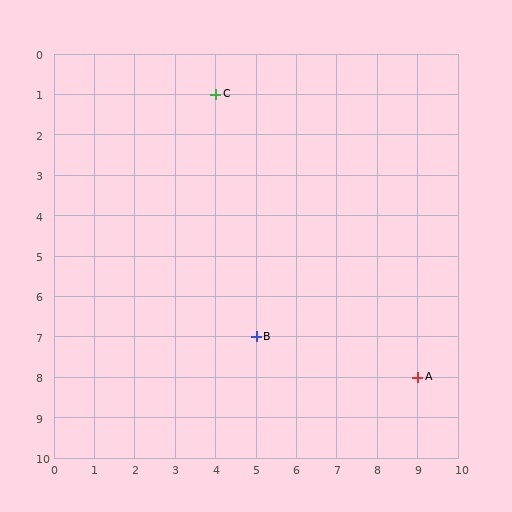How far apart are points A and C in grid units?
Points A and C are 5 columns and 7 rows apart (about 8.6 grid units diagonally).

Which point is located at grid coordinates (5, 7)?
Point B is at (5, 7).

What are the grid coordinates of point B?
Point B is at grid coordinates (5, 7).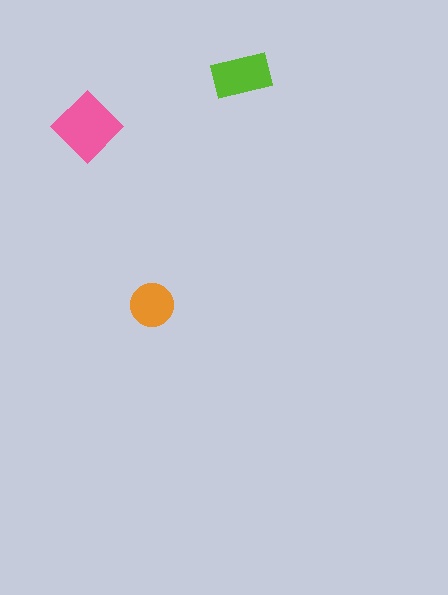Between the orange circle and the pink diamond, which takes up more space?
The pink diamond.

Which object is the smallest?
The orange circle.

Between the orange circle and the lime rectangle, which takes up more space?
The lime rectangle.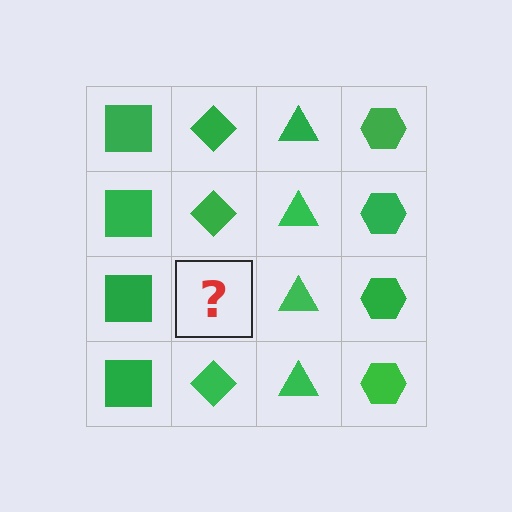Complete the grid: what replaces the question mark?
The question mark should be replaced with a green diamond.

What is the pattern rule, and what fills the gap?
The rule is that each column has a consistent shape. The gap should be filled with a green diamond.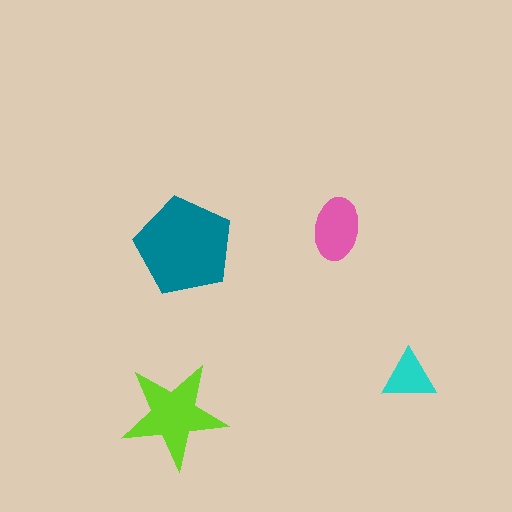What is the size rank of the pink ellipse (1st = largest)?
3rd.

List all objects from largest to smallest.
The teal pentagon, the lime star, the pink ellipse, the cyan triangle.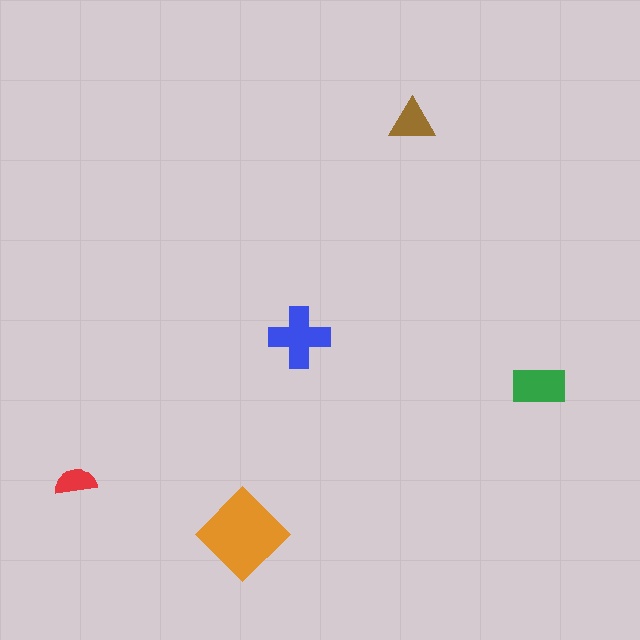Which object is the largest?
The orange diamond.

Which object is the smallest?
The red semicircle.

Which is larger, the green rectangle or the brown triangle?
The green rectangle.